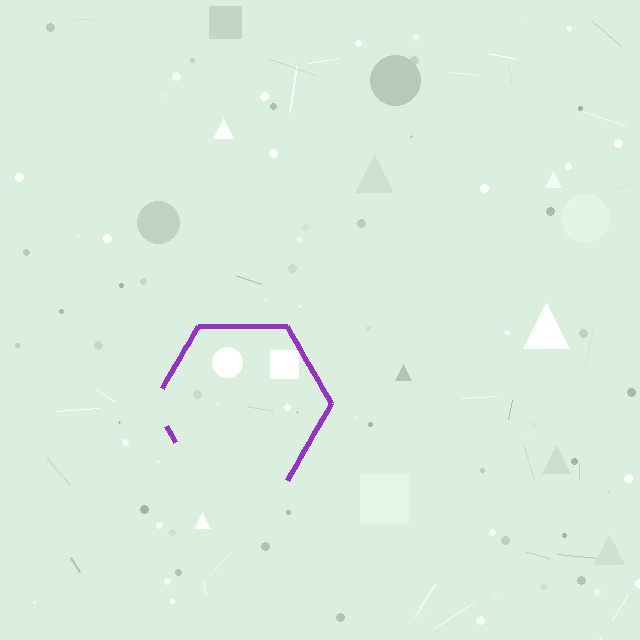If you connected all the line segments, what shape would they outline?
They would outline a hexagon.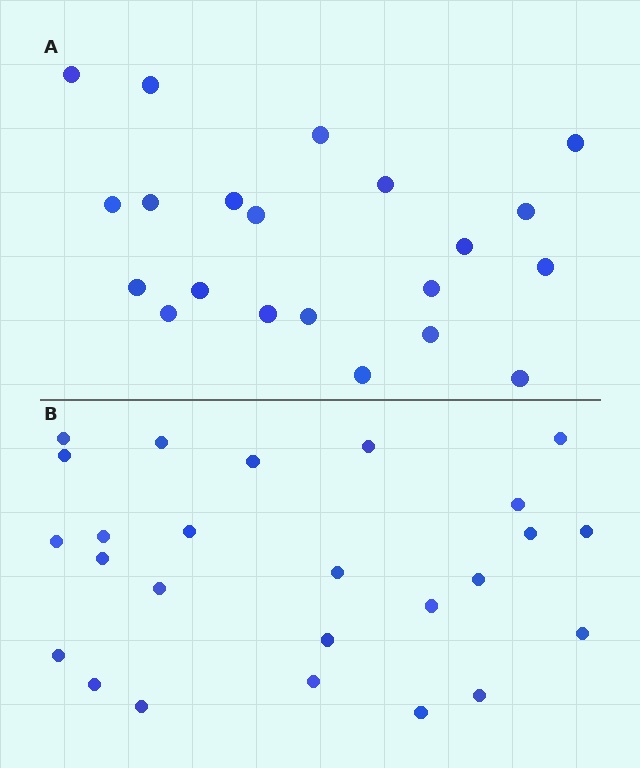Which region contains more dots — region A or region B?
Region B (the bottom region) has more dots.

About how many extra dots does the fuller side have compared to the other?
Region B has about 4 more dots than region A.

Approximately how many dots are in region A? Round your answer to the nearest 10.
About 20 dots. (The exact count is 21, which rounds to 20.)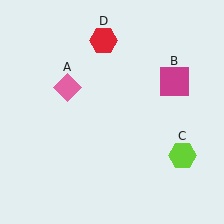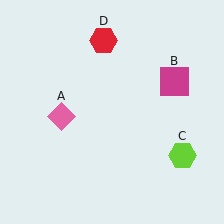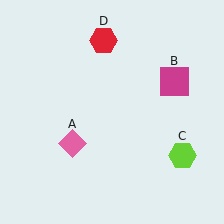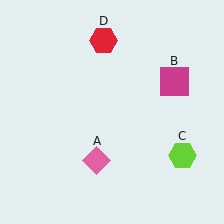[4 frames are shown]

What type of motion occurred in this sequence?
The pink diamond (object A) rotated counterclockwise around the center of the scene.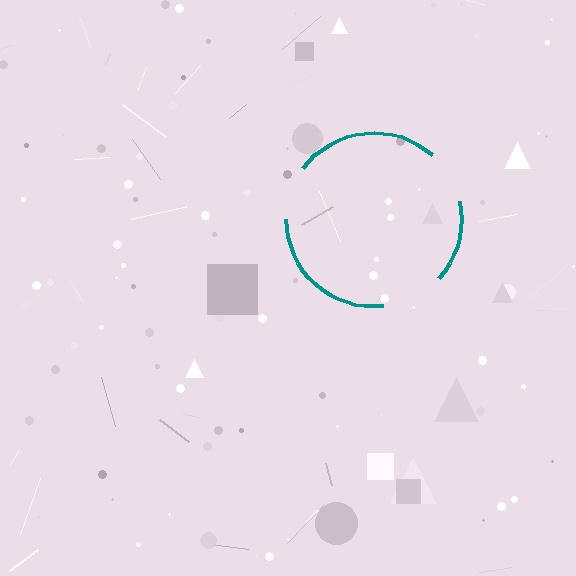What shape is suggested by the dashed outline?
The dashed outline suggests a circle.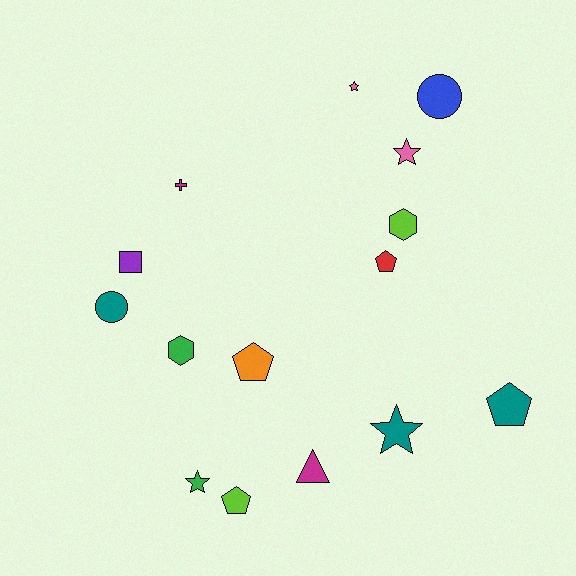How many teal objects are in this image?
There are 3 teal objects.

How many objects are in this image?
There are 15 objects.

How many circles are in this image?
There are 2 circles.